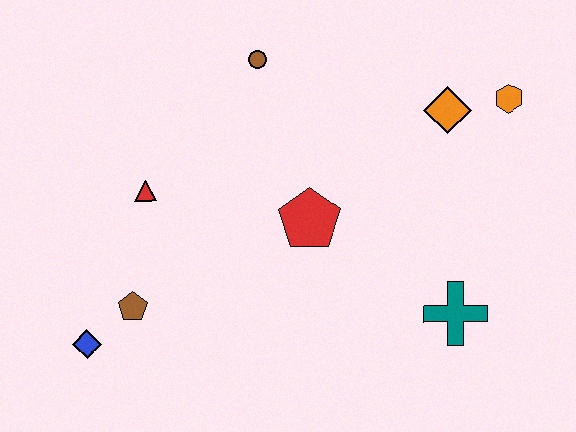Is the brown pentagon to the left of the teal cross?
Yes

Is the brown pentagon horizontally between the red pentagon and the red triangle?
No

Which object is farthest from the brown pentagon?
The orange hexagon is farthest from the brown pentagon.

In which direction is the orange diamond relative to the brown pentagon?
The orange diamond is to the right of the brown pentagon.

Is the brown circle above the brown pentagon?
Yes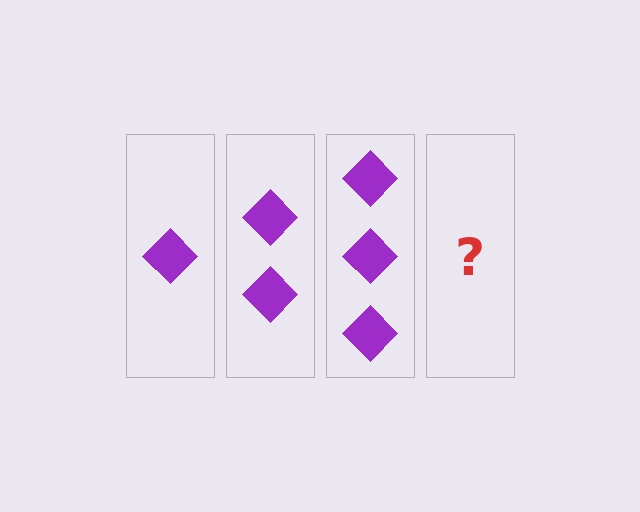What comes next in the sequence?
The next element should be 4 diamonds.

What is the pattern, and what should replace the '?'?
The pattern is that each step adds one more diamond. The '?' should be 4 diamonds.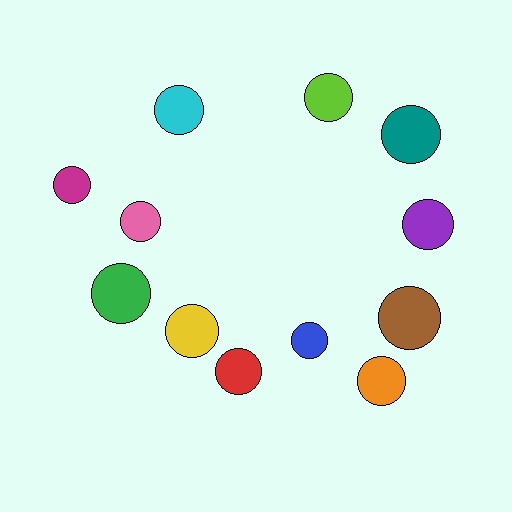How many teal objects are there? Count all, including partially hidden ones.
There is 1 teal object.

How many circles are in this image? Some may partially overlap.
There are 12 circles.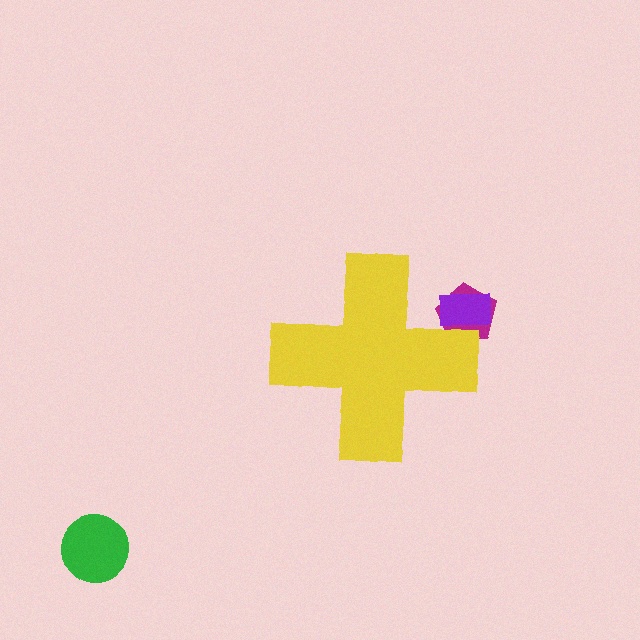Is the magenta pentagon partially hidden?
Yes, the magenta pentagon is partially hidden behind the yellow cross.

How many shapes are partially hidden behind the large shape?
2 shapes are partially hidden.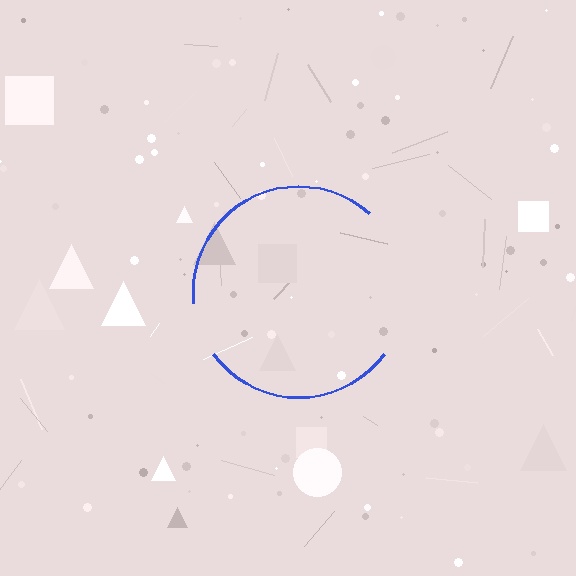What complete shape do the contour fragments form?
The contour fragments form a circle.